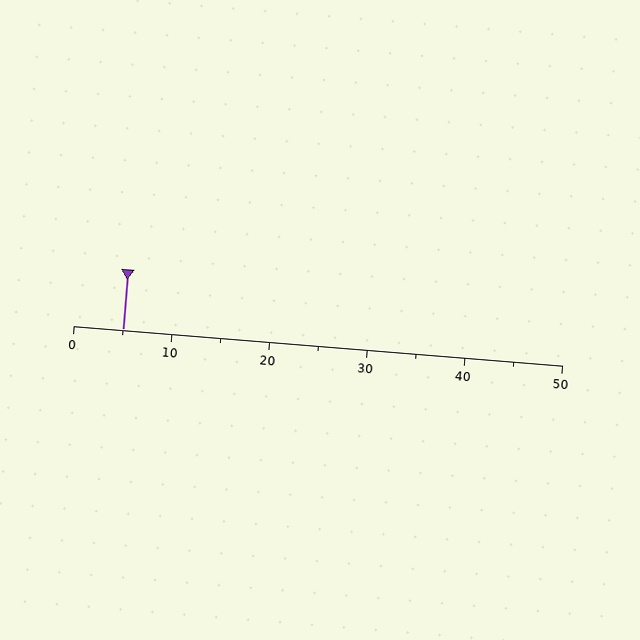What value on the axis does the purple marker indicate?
The marker indicates approximately 5.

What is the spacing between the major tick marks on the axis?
The major ticks are spaced 10 apart.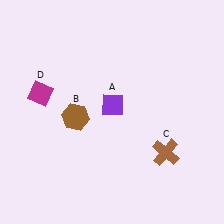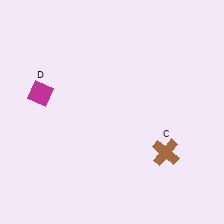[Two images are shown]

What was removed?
The purple diamond (A), the brown hexagon (B) were removed in Image 2.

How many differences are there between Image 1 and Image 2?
There are 2 differences between the two images.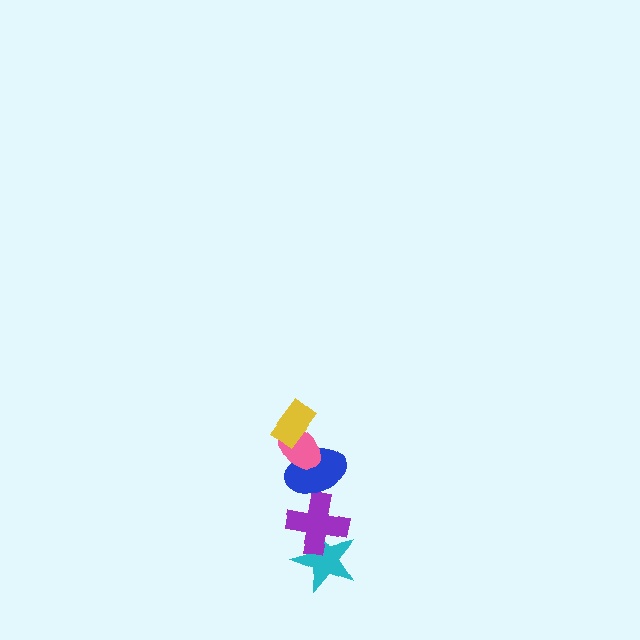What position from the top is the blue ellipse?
The blue ellipse is 3rd from the top.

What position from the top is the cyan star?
The cyan star is 5th from the top.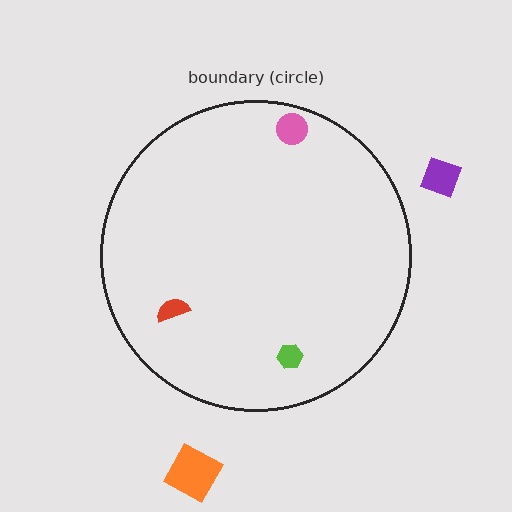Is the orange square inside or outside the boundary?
Outside.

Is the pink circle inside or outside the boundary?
Inside.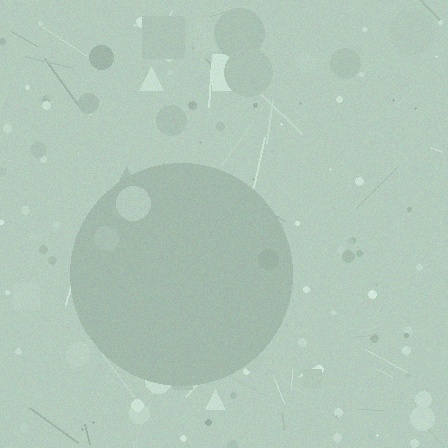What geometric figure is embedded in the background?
A circle is embedded in the background.